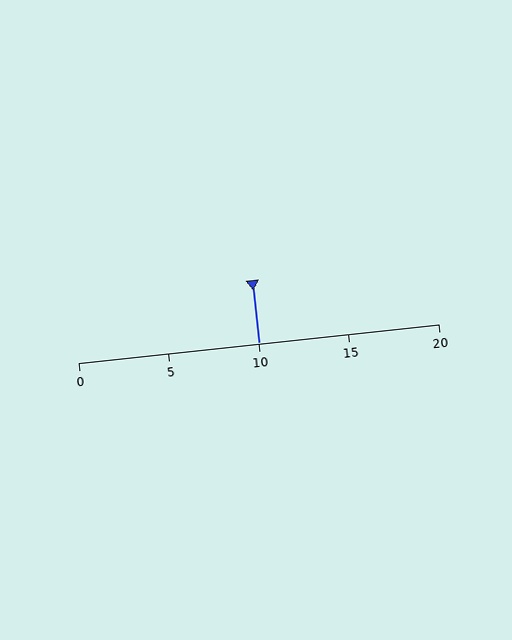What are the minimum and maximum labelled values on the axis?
The axis runs from 0 to 20.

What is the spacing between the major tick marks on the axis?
The major ticks are spaced 5 apart.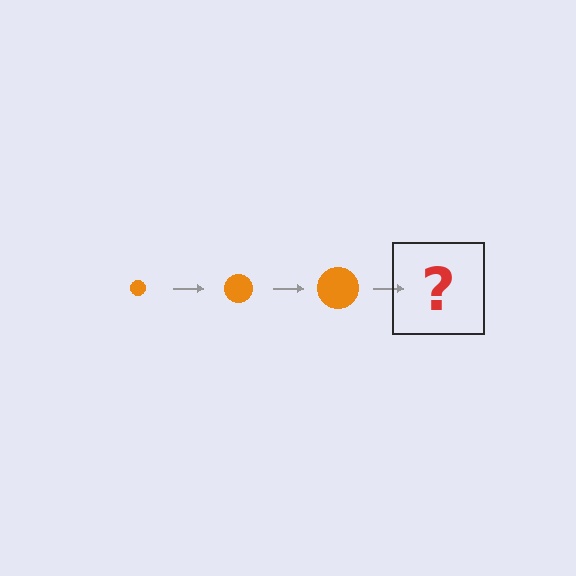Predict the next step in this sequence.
The next step is an orange circle, larger than the previous one.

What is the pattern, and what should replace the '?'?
The pattern is that the circle gets progressively larger each step. The '?' should be an orange circle, larger than the previous one.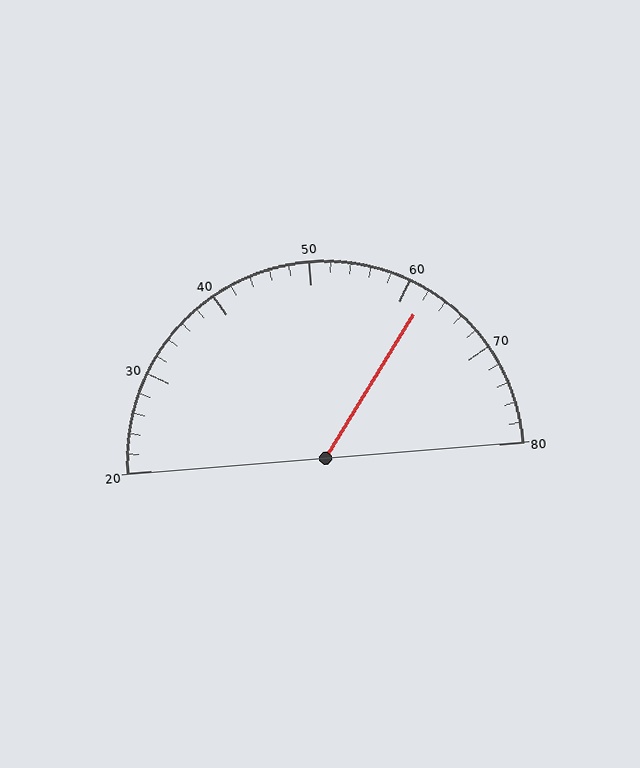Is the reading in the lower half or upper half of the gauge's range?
The reading is in the upper half of the range (20 to 80).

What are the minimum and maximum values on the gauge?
The gauge ranges from 20 to 80.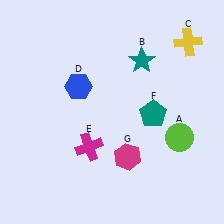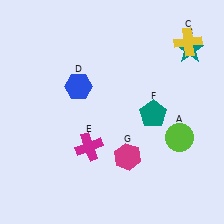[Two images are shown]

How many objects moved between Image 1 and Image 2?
1 object moved between the two images.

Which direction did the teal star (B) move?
The teal star (B) moved right.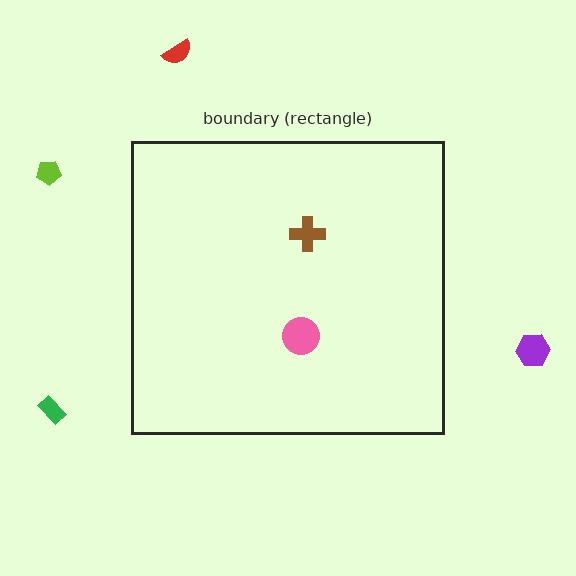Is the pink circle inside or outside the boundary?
Inside.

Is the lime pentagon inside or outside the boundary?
Outside.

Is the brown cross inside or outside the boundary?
Inside.